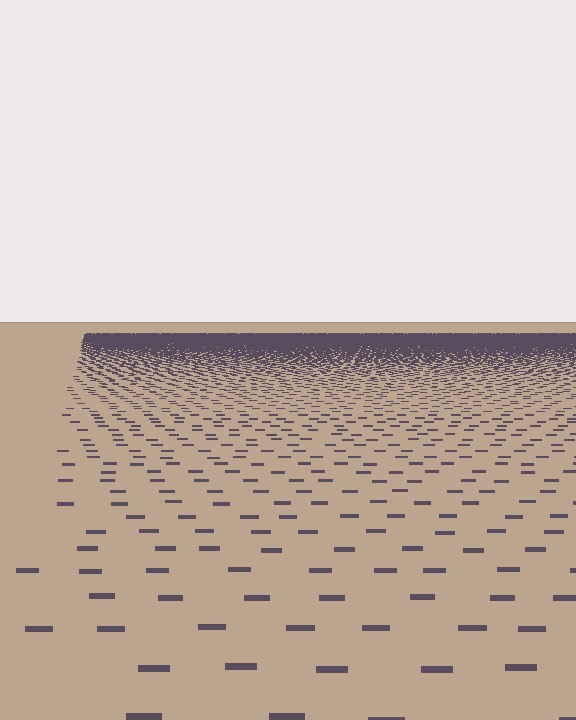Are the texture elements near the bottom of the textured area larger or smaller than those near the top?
Larger. Near the bottom, elements are closer to the viewer and appear at a bigger on-screen size.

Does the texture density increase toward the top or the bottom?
Density increases toward the top.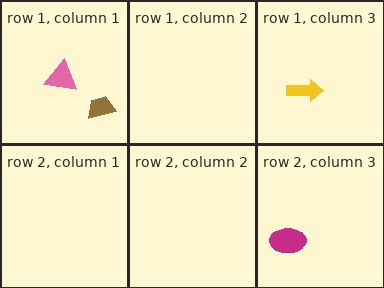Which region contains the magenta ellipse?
The row 2, column 3 region.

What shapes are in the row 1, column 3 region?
The yellow arrow.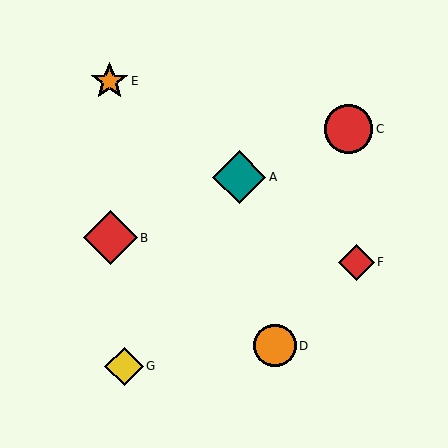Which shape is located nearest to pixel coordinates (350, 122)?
The red circle (labeled C) at (348, 129) is nearest to that location.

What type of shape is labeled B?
Shape B is a red diamond.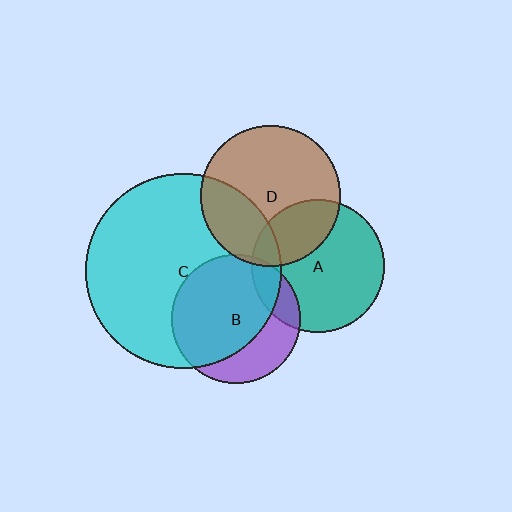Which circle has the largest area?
Circle C (cyan).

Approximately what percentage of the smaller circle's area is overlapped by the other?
Approximately 5%.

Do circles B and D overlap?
Yes.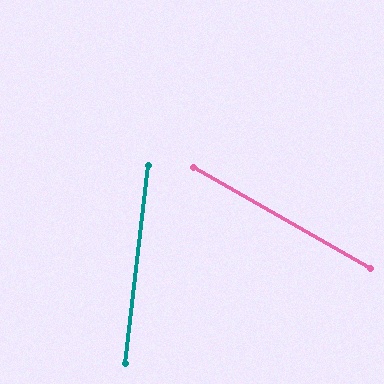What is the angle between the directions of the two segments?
Approximately 67 degrees.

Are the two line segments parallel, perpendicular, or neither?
Neither parallel nor perpendicular — they differ by about 67°.